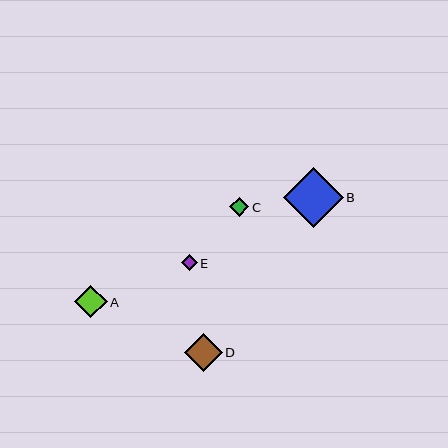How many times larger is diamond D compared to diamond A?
Diamond D is approximately 1.2 times the size of diamond A.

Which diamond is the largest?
Diamond B is the largest with a size of approximately 60 pixels.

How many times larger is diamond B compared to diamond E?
Diamond B is approximately 3.9 times the size of diamond E.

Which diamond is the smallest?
Diamond E is the smallest with a size of approximately 15 pixels.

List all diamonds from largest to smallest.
From largest to smallest: B, D, A, C, E.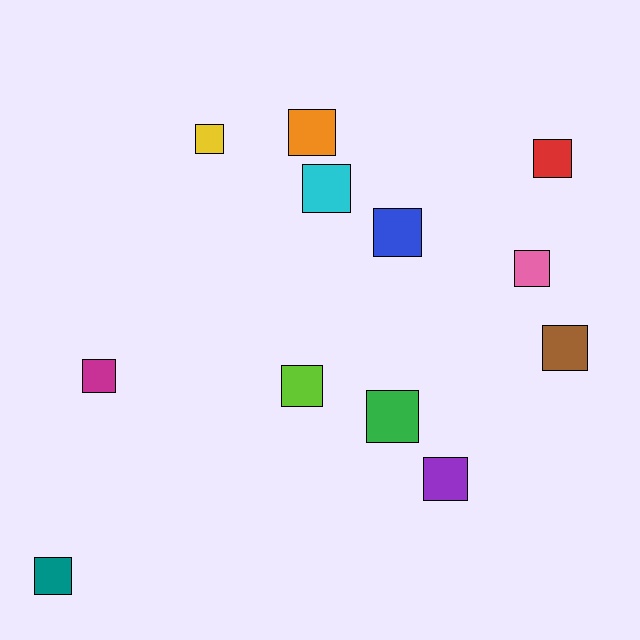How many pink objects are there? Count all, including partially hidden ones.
There is 1 pink object.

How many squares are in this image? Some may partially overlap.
There are 12 squares.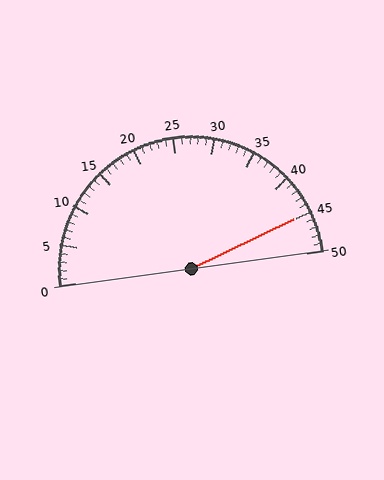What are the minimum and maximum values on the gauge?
The gauge ranges from 0 to 50.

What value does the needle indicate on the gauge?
The needle indicates approximately 45.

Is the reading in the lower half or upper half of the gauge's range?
The reading is in the upper half of the range (0 to 50).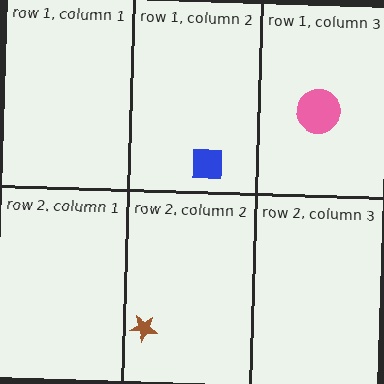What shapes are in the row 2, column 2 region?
The brown star.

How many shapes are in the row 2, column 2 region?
1.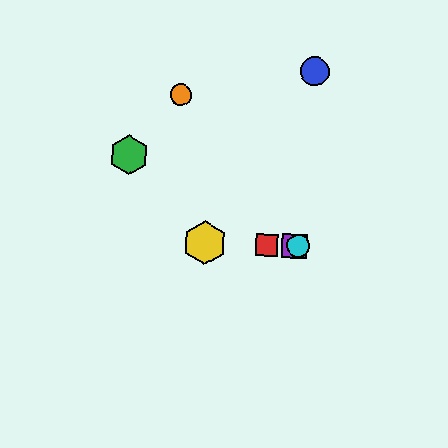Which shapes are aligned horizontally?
The red square, the yellow hexagon, the purple square, the cyan circle are aligned horizontally.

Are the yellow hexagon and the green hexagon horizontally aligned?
No, the yellow hexagon is at y≈243 and the green hexagon is at y≈155.